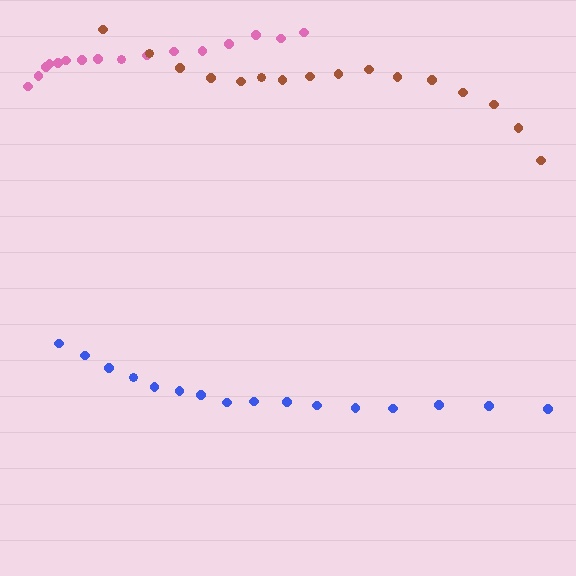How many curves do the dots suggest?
There are 3 distinct paths.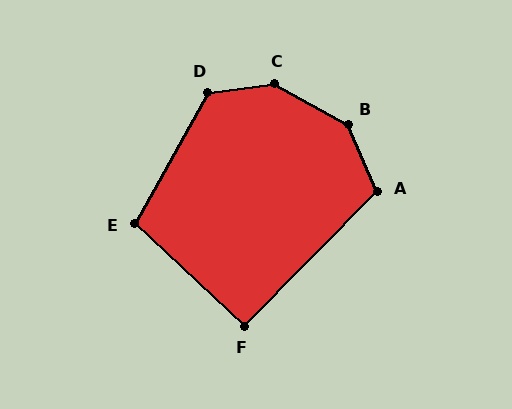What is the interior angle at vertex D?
Approximately 126 degrees (obtuse).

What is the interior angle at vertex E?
Approximately 104 degrees (obtuse).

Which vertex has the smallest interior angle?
F, at approximately 91 degrees.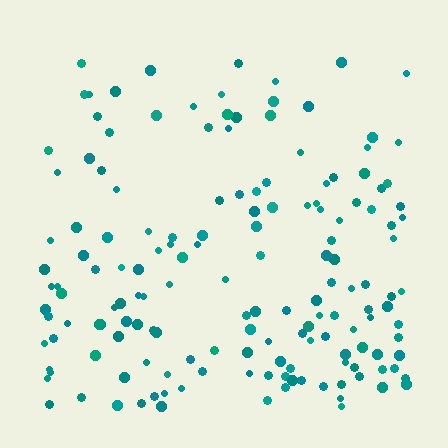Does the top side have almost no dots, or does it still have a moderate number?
Still a moderate number, just noticeably fewer than the bottom.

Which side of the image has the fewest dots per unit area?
The top.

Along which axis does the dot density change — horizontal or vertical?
Vertical.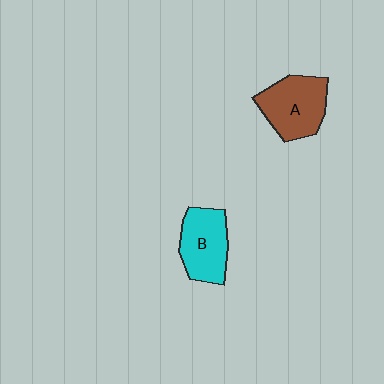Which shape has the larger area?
Shape A (brown).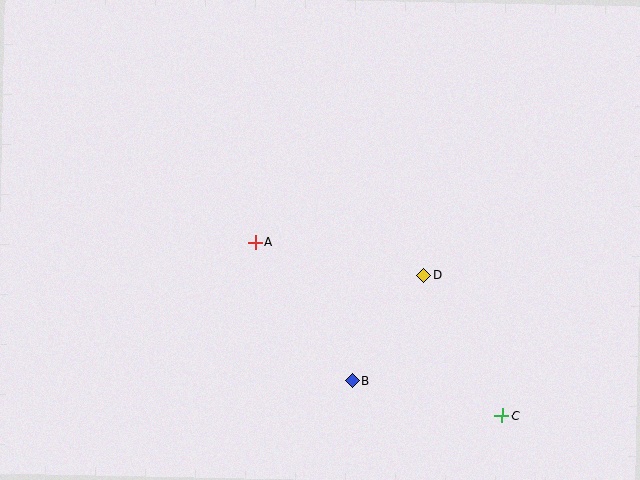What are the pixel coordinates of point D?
Point D is at (424, 275).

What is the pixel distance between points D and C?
The distance between D and C is 161 pixels.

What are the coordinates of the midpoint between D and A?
The midpoint between D and A is at (340, 259).